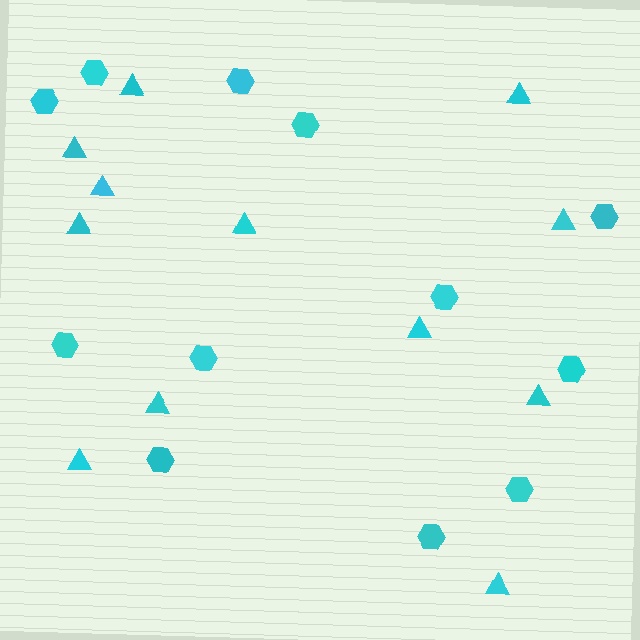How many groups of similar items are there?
There are 2 groups: one group of hexagons (12) and one group of triangles (12).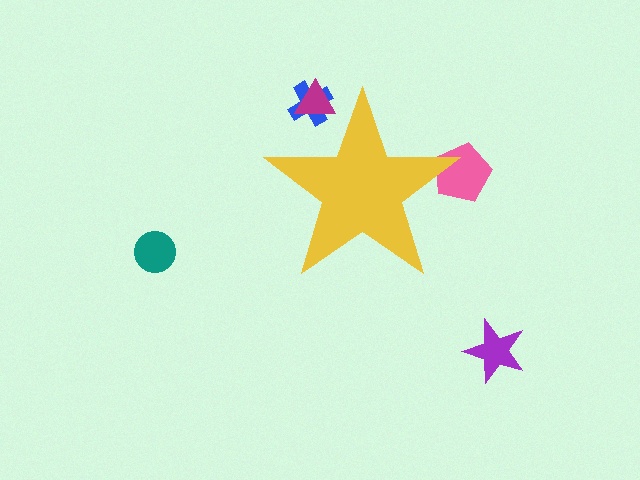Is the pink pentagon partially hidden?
Yes, the pink pentagon is partially hidden behind the yellow star.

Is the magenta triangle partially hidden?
Yes, the magenta triangle is partially hidden behind the yellow star.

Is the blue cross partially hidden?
Yes, the blue cross is partially hidden behind the yellow star.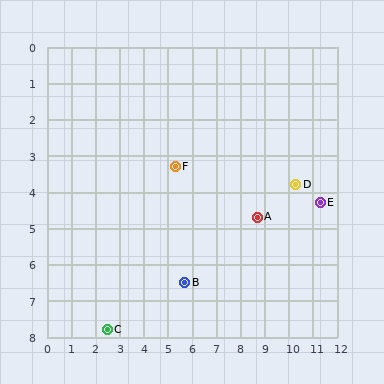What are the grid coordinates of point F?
Point F is at approximately (5.3, 3.3).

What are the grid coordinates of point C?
Point C is at approximately (2.5, 7.8).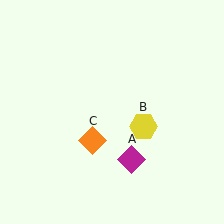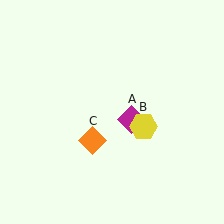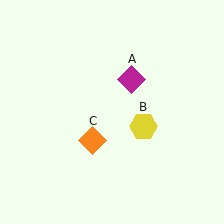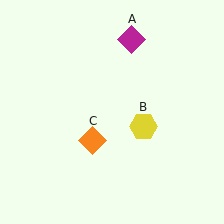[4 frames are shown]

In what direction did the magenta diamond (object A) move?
The magenta diamond (object A) moved up.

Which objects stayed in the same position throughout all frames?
Yellow hexagon (object B) and orange diamond (object C) remained stationary.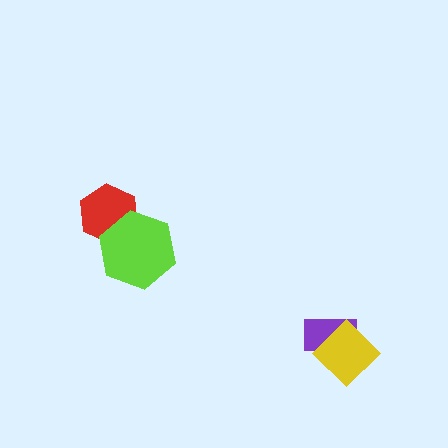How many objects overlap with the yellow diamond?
1 object overlaps with the yellow diamond.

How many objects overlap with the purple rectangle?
1 object overlaps with the purple rectangle.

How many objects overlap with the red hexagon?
1 object overlaps with the red hexagon.